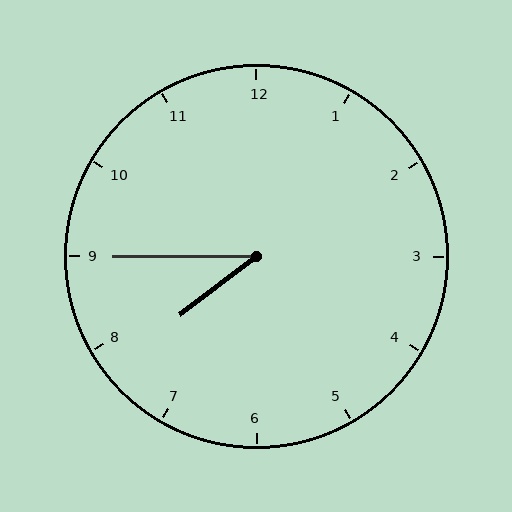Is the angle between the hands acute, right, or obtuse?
It is acute.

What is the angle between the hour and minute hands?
Approximately 38 degrees.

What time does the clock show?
7:45.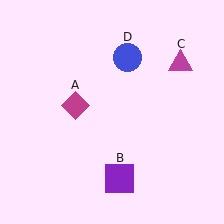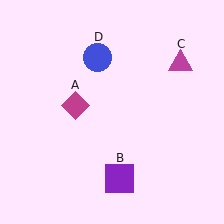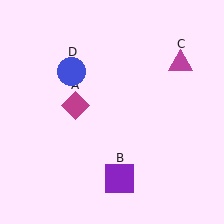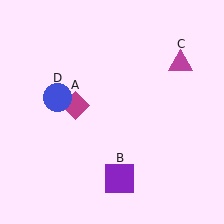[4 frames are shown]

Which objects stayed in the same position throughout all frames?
Magenta diamond (object A) and purple square (object B) and magenta triangle (object C) remained stationary.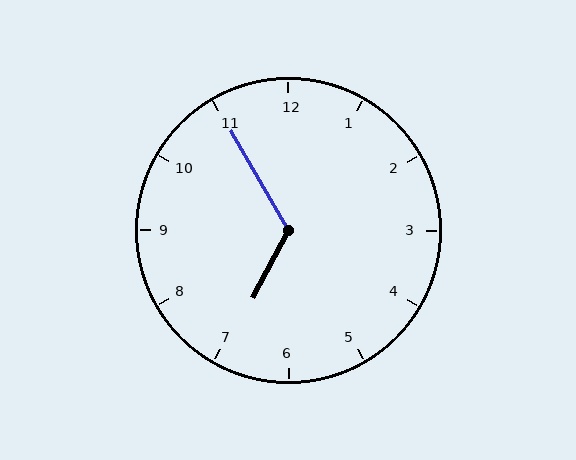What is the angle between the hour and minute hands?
Approximately 122 degrees.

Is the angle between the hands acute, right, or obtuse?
It is obtuse.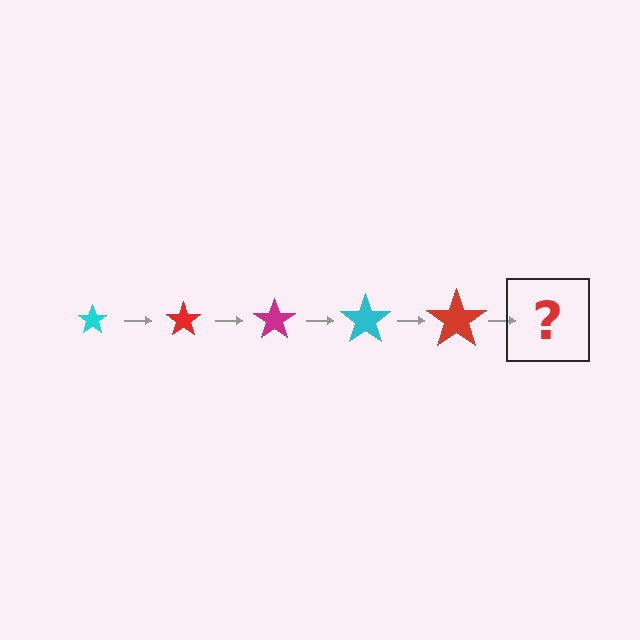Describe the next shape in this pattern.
It should be a magenta star, larger than the previous one.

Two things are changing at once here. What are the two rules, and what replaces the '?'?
The two rules are that the star grows larger each step and the color cycles through cyan, red, and magenta. The '?' should be a magenta star, larger than the previous one.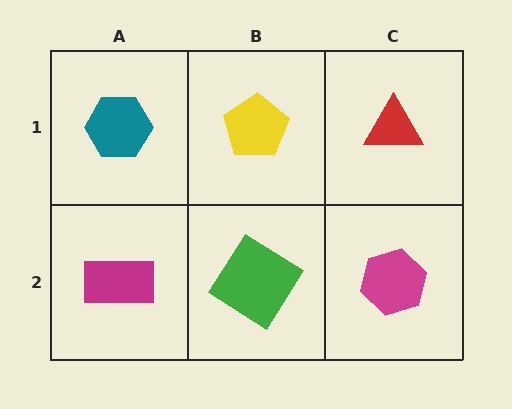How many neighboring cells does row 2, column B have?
3.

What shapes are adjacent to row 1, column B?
A green diamond (row 2, column B), a teal hexagon (row 1, column A), a red triangle (row 1, column C).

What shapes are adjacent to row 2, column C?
A red triangle (row 1, column C), a green diamond (row 2, column B).